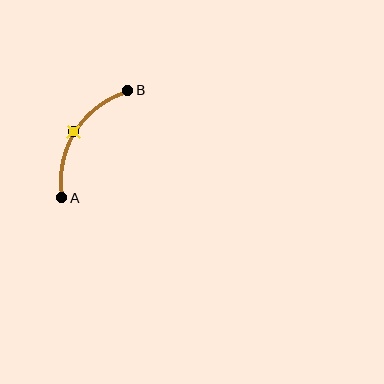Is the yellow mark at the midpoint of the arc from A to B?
Yes. The yellow mark lies on the arc at equal arc-length from both A and B — it is the arc midpoint.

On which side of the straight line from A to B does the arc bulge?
The arc bulges to the left of the straight line connecting A and B.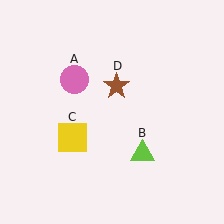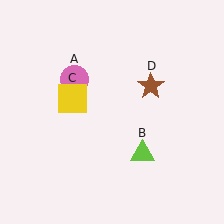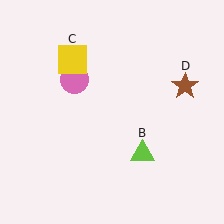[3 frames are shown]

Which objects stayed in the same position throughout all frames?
Pink circle (object A) and lime triangle (object B) remained stationary.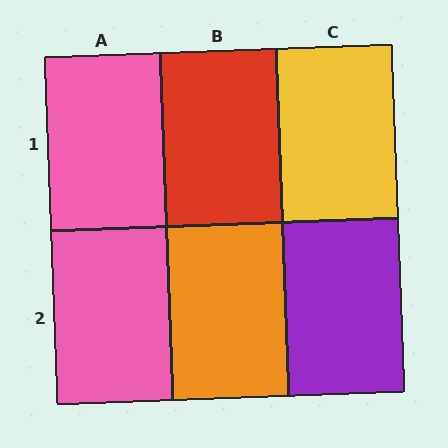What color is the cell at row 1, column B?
Red.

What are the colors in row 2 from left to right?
Pink, orange, purple.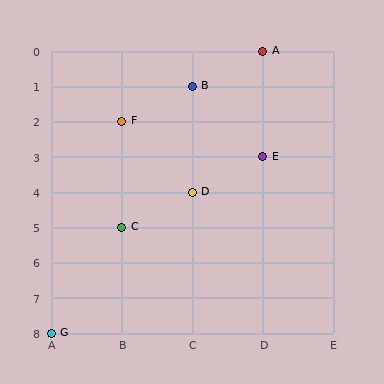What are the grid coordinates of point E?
Point E is at grid coordinates (D, 3).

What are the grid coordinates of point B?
Point B is at grid coordinates (C, 1).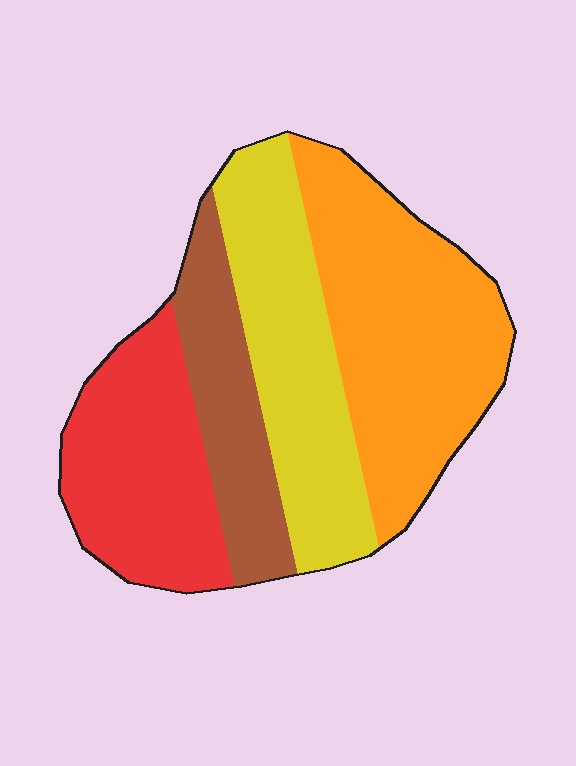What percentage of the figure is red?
Red takes up about one quarter (1/4) of the figure.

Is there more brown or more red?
Red.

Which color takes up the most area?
Orange, at roughly 35%.